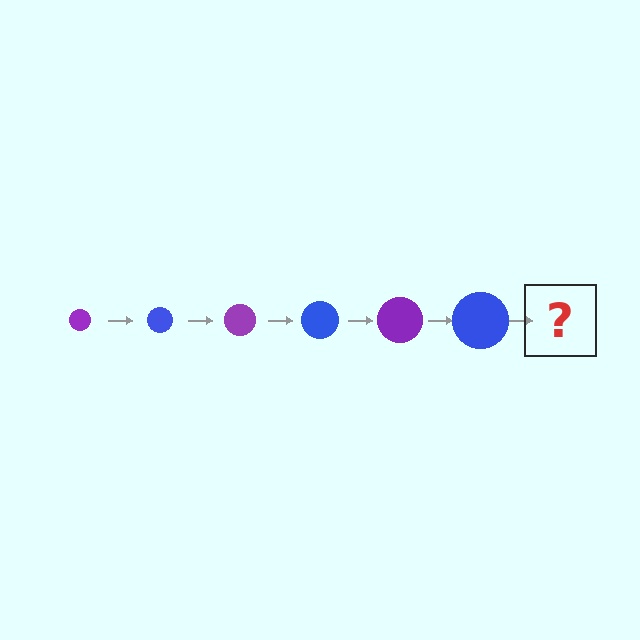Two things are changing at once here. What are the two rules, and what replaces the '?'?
The two rules are that the circle grows larger each step and the color cycles through purple and blue. The '?' should be a purple circle, larger than the previous one.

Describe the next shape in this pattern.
It should be a purple circle, larger than the previous one.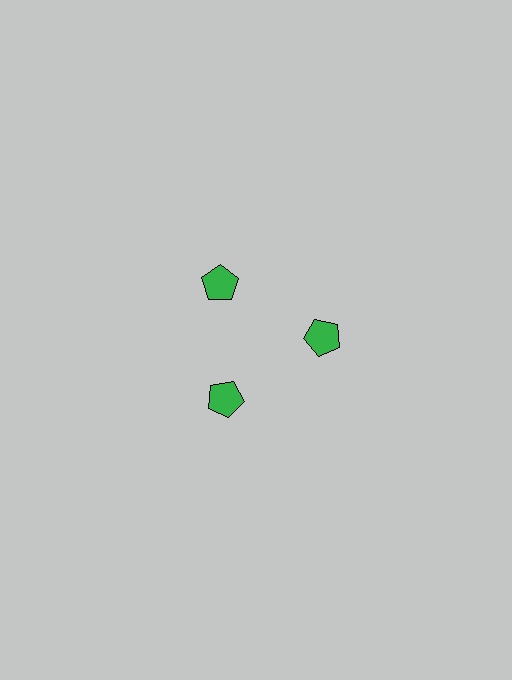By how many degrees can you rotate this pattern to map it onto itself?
The pattern maps onto itself every 120 degrees of rotation.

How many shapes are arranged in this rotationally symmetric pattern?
There are 3 shapes, arranged in 3 groups of 1.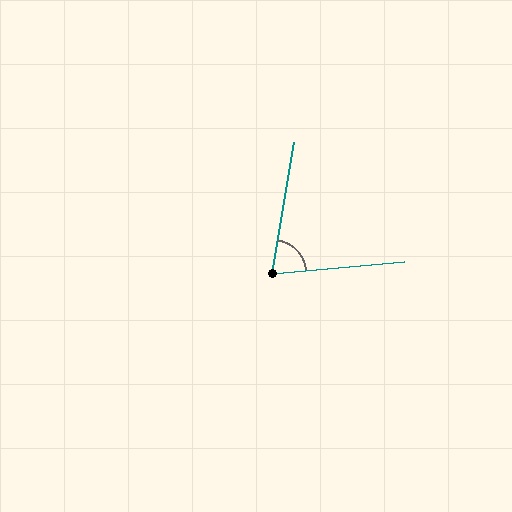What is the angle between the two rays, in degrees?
Approximately 75 degrees.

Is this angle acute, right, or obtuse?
It is acute.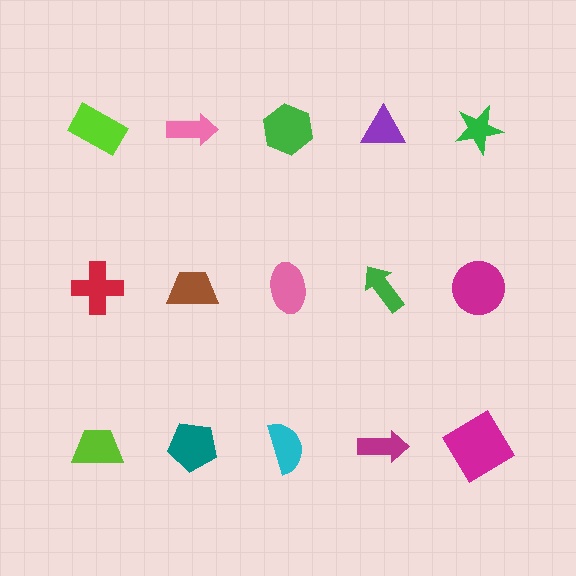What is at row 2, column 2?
A brown trapezoid.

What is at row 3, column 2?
A teal pentagon.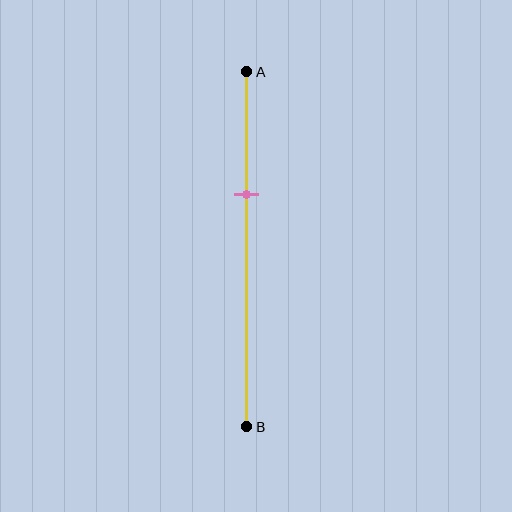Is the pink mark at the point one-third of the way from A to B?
Yes, the mark is approximately at the one-third point.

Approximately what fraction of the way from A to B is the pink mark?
The pink mark is approximately 35% of the way from A to B.